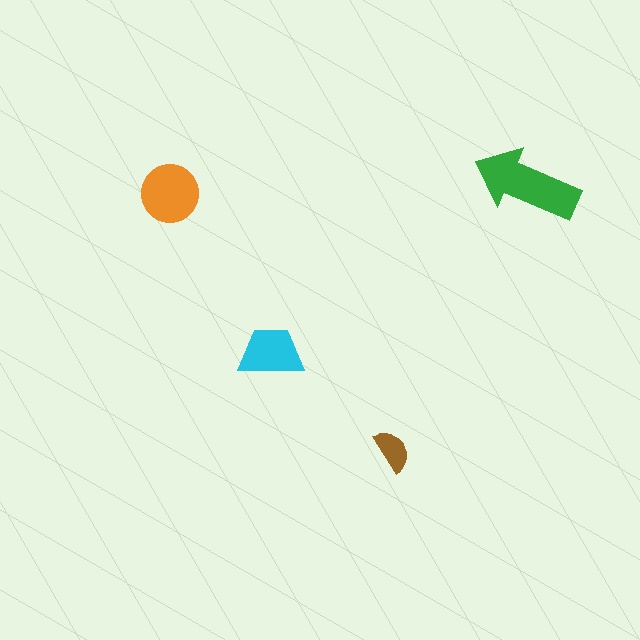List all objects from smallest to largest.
The brown semicircle, the cyan trapezoid, the orange circle, the green arrow.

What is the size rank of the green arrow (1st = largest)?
1st.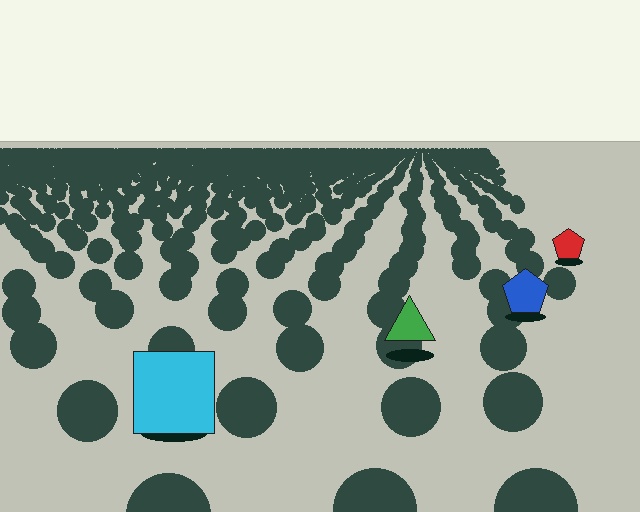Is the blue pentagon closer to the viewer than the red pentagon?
Yes. The blue pentagon is closer — you can tell from the texture gradient: the ground texture is coarser near it.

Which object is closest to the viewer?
The cyan square is closest. The texture marks near it are larger and more spread out.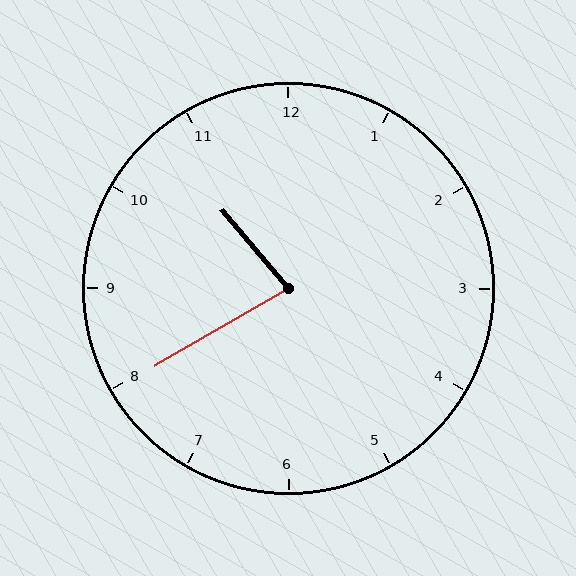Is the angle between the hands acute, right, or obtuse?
It is acute.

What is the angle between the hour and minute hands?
Approximately 80 degrees.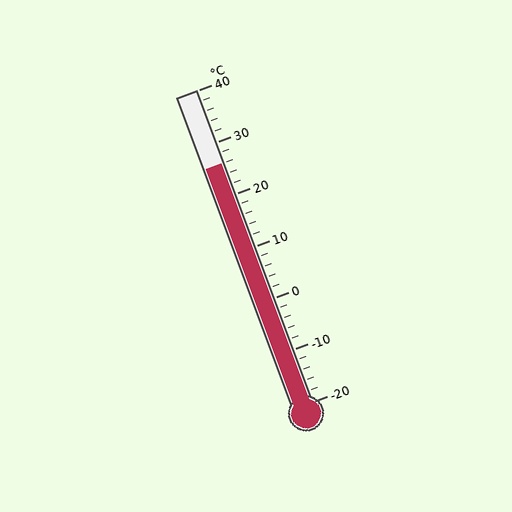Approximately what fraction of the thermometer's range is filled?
The thermometer is filled to approximately 75% of its range.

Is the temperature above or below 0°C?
The temperature is above 0°C.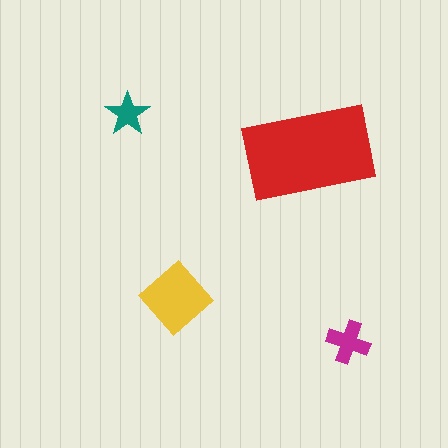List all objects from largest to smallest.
The red rectangle, the yellow diamond, the magenta cross, the teal star.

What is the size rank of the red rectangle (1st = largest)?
1st.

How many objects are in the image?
There are 4 objects in the image.